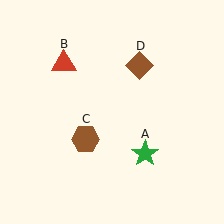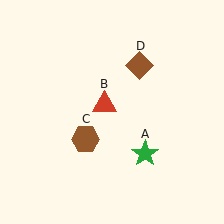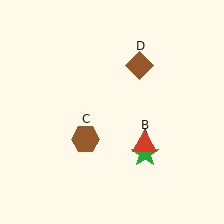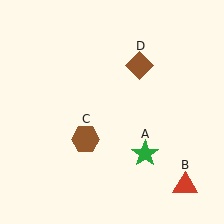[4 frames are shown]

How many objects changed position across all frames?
1 object changed position: red triangle (object B).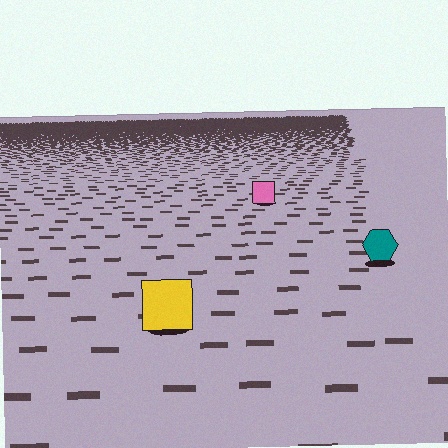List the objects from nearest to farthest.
From nearest to farthest: the yellow square, the teal hexagon, the pink square.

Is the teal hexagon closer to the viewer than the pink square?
Yes. The teal hexagon is closer — you can tell from the texture gradient: the ground texture is coarser near it.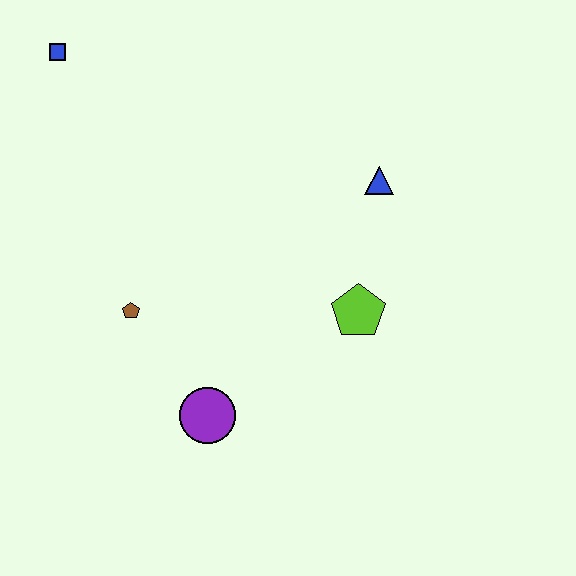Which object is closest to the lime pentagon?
The blue triangle is closest to the lime pentagon.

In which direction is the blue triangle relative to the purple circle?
The blue triangle is above the purple circle.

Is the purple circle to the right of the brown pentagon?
Yes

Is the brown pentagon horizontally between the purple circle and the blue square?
Yes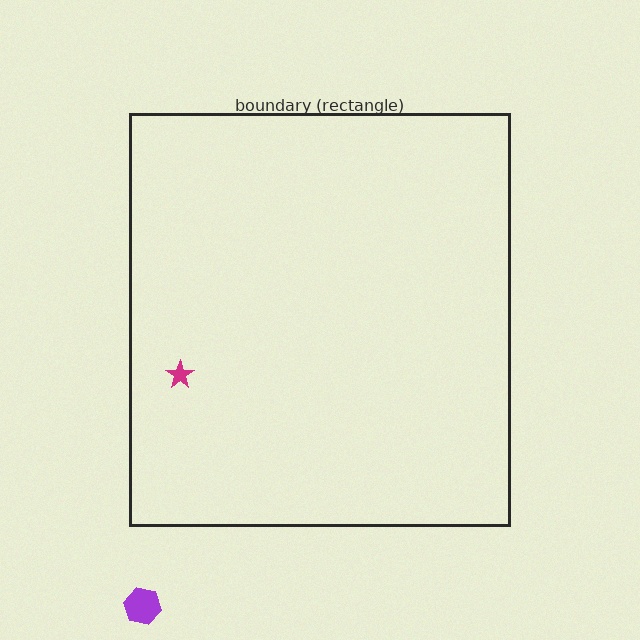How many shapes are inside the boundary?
1 inside, 1 outside.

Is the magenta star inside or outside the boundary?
Inside.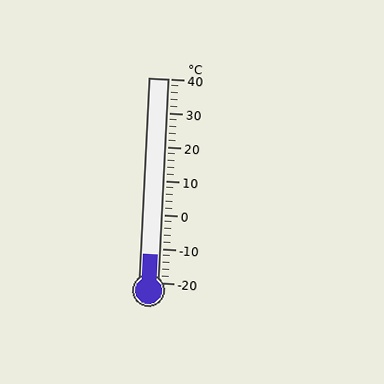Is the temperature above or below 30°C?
The temperature is below 30°C.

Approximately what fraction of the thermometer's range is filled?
The thermometer is filled to approximately 15% of its range.